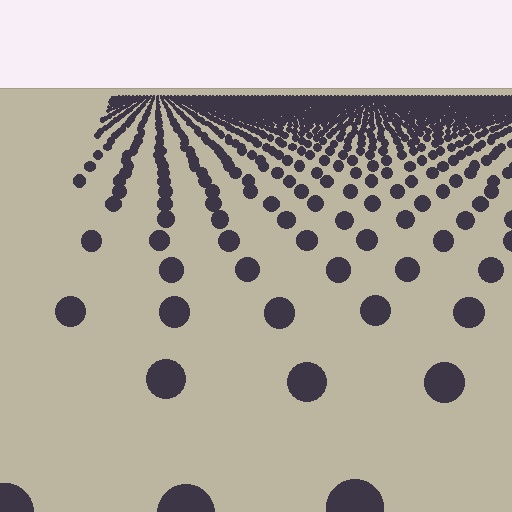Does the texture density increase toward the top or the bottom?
Density increases toward the top.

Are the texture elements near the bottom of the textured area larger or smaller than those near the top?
Larger. Near the bottom, elements are closer to the viewer and appear at a bigger on-screen size.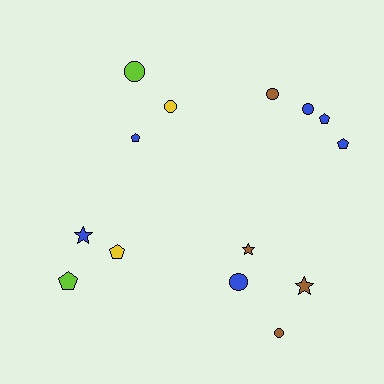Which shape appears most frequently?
Circle, with 6 objects.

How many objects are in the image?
There are 14 objects.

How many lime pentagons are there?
There is 1 lime pentagon.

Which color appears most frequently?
Blue, with 6 objects.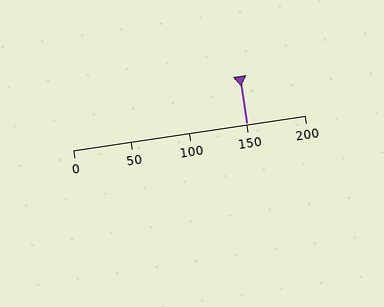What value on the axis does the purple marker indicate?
The marker indicates approximately 150.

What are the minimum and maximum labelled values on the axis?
The axis runs from 0 to 200.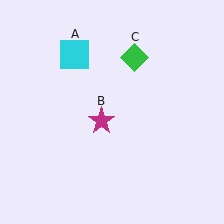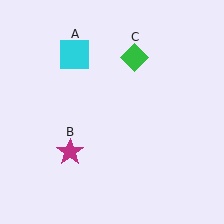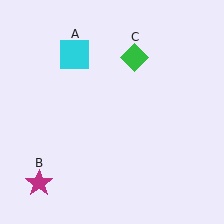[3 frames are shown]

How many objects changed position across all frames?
1 object changed position: magenta star (object B).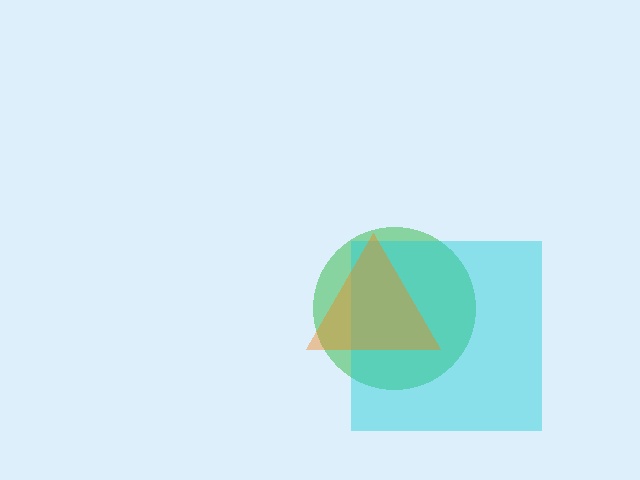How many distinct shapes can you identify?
There are 3 distinct shapes: a green circle, a cyan square, an orange triangle.